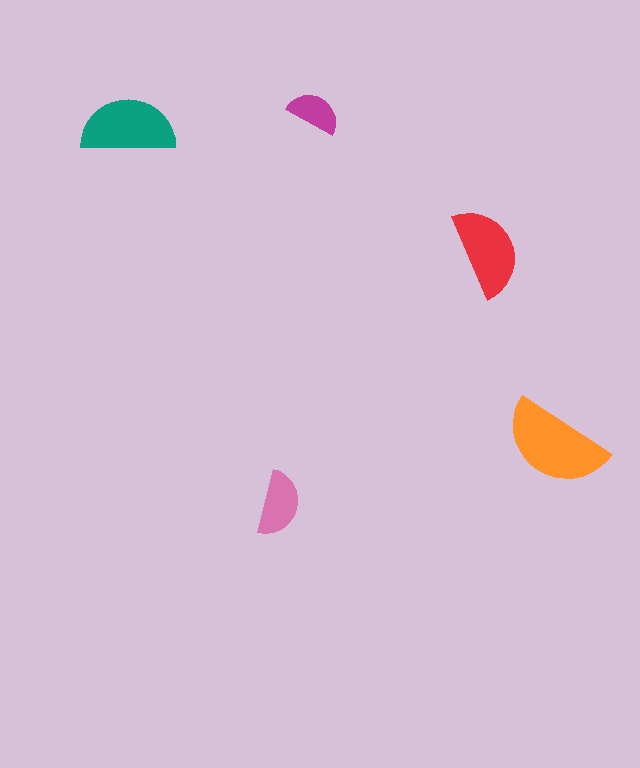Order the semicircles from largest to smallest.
the orange one, the teal one, the red one, the pink one, the magenta one.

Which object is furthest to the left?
The teal semicircle is leftmost.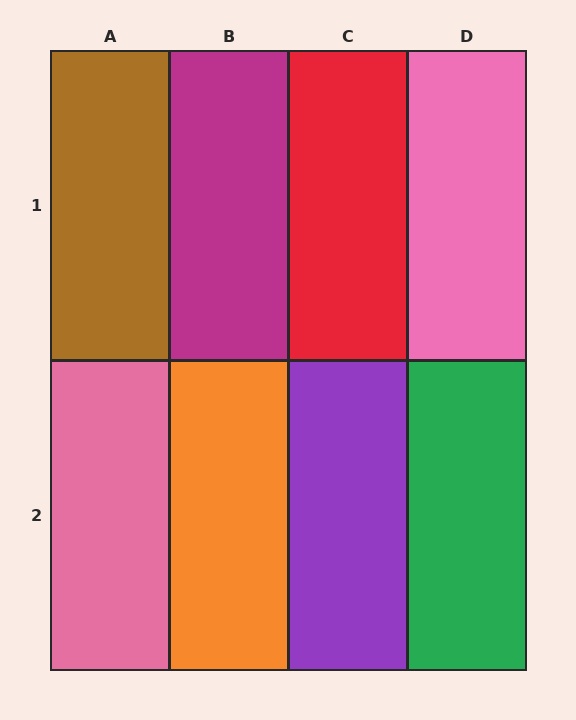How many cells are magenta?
1 cell is magenta.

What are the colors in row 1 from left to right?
Brown, magenta, red, pink.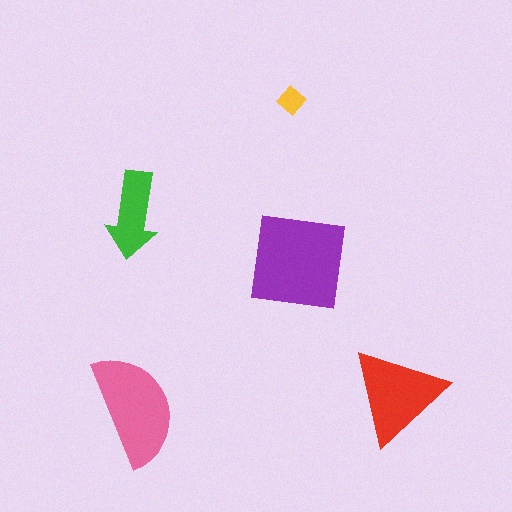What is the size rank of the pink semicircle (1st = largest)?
2nd.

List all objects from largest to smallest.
The purple square, the pink semicircle, the red triangle, the green arrow, the yellow diamond.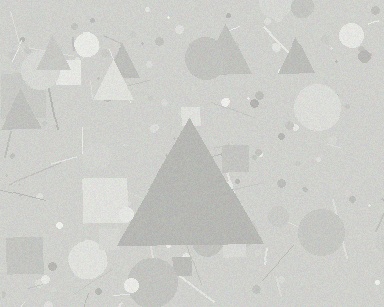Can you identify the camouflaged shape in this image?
The camouflaged shape is a triangle.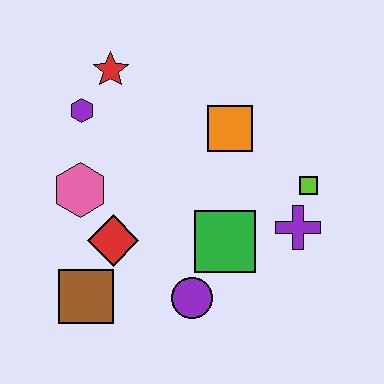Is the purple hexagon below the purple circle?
No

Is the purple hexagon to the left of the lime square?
Yes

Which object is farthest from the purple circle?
The red star is farthest from the purple circle.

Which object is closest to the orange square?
The lime square is closest to the orange square.